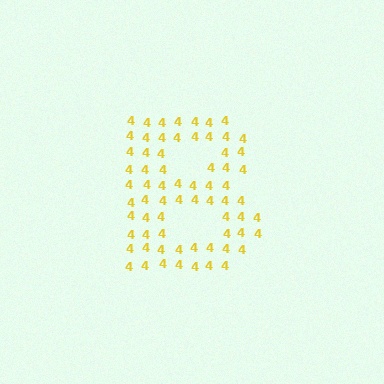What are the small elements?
The small elements are digit 4's.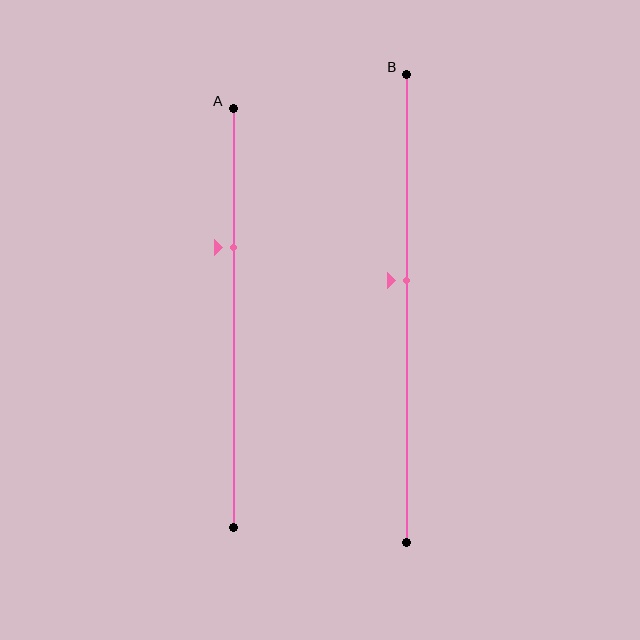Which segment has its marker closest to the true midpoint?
Segment B has its marker closest to the true midpoint.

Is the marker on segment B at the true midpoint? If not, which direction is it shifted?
No, the marker on segment B is shifted upward by about 6% of the segment length.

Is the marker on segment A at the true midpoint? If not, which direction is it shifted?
No, the marker on segment A is shifted upward by about 17% of the segment length.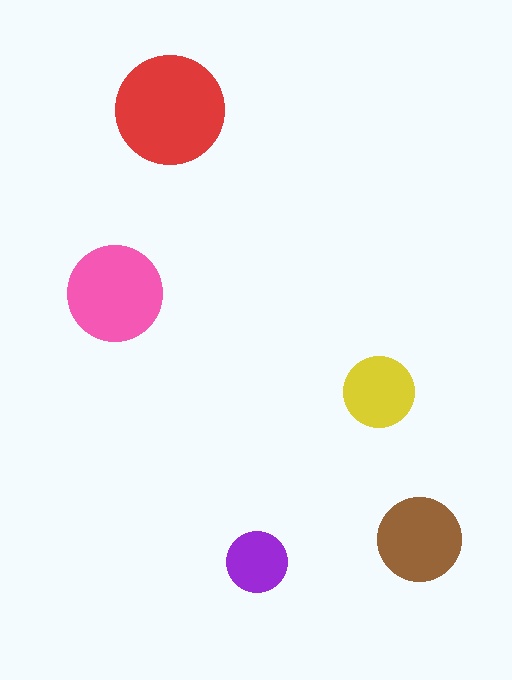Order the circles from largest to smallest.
the red one, the pink one, the brown one, the yellow one, the purple one.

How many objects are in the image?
There are 5 objects in the image.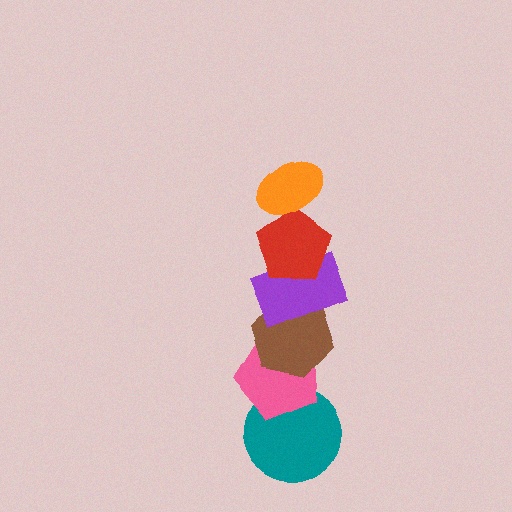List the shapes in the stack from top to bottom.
From top to bottom: the orange ellipse, the red pentagon, the purple rectangle, the brown hexagon, the pink pentagon, the teal circle.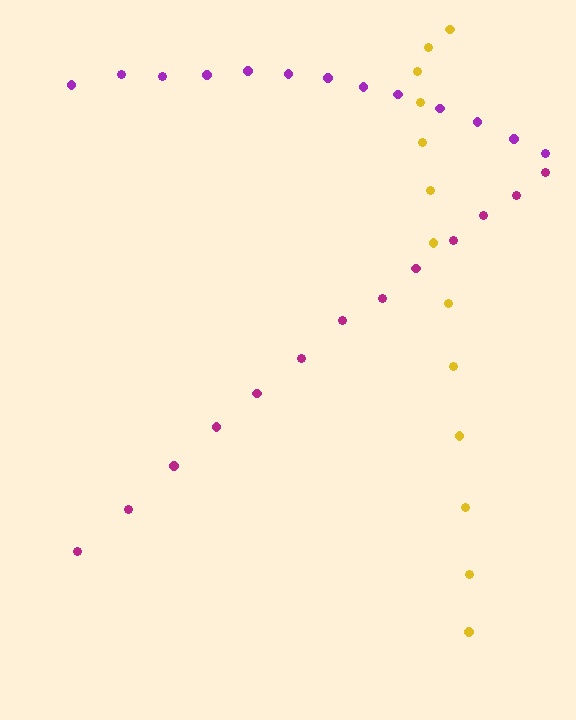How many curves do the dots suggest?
There are 3 distinct paths.